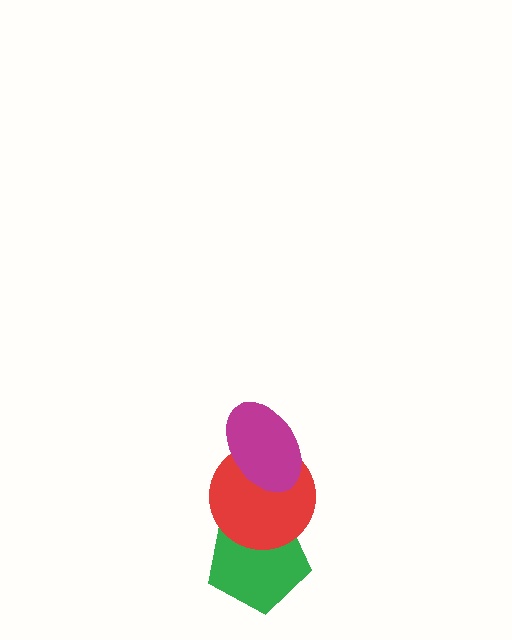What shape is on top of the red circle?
The magenta ellipse is on top of the red circle.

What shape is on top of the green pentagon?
The red circle is on top of the green pentagon.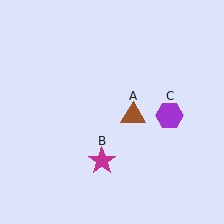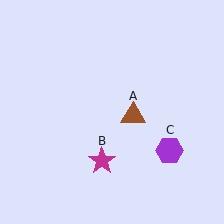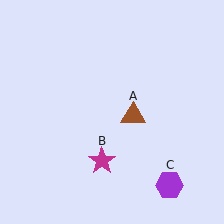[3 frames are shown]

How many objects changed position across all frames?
1 object changed position: purple hexagon (object C).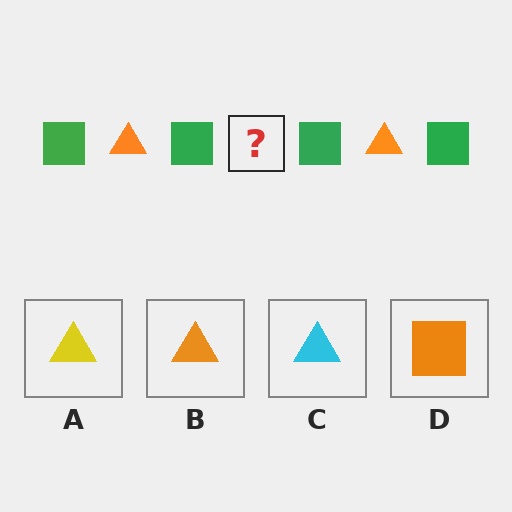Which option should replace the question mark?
Option B.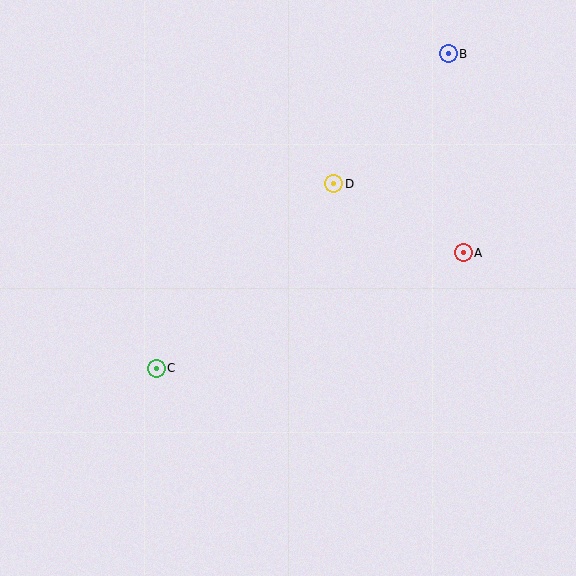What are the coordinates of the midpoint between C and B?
The midpoint between C and B is at (302, 211).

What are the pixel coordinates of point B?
Point B is at (448, 54).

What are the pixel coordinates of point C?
Point C is at (156, 368).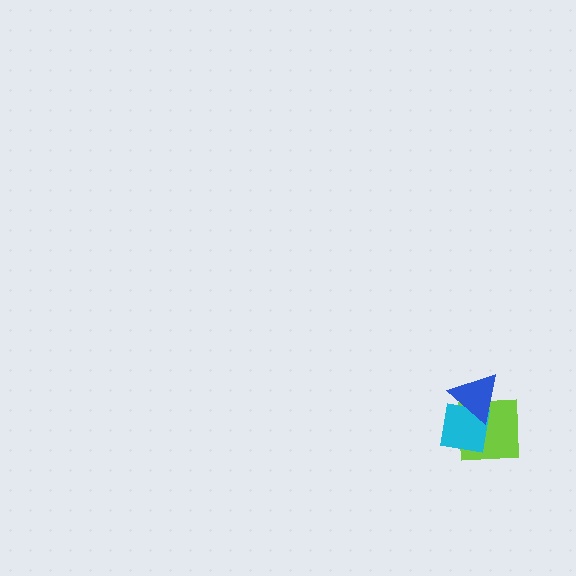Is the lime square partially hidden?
Yes, it is partially covered by another shape.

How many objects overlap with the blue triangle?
2 objects overlap with the blue triangle.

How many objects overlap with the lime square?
2 objects overlap with the lime square.